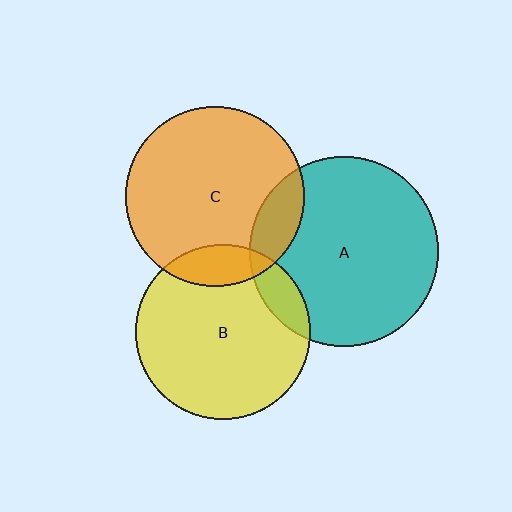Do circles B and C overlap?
Yes.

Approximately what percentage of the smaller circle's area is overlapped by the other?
Approximately 15%.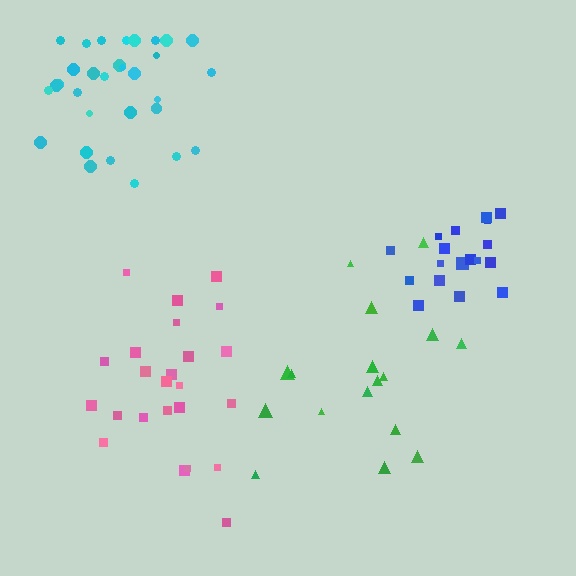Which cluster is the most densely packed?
Cyan.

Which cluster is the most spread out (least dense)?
Green.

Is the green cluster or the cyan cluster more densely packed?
Cyan.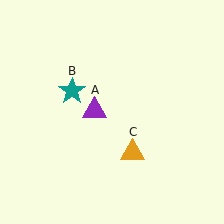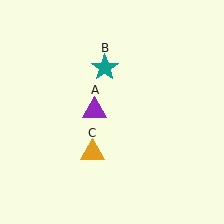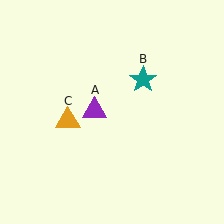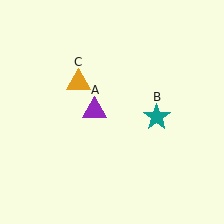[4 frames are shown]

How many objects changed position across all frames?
2 objects changed position: teal star (object B), orange triangle (object C).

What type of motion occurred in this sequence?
The teal star (object B), orange triangle (object C) rotated clockwise around the center of the scene.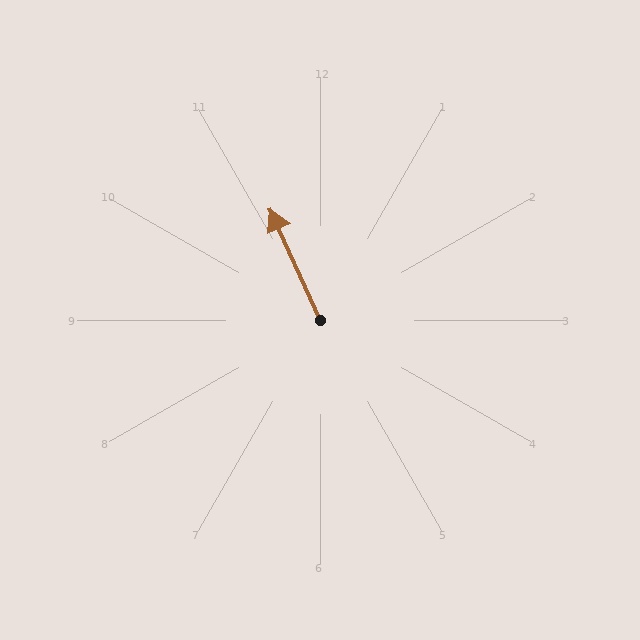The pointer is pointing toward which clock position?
Roughly 11 o'clock.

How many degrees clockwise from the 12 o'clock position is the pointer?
Approximately 336 degrees.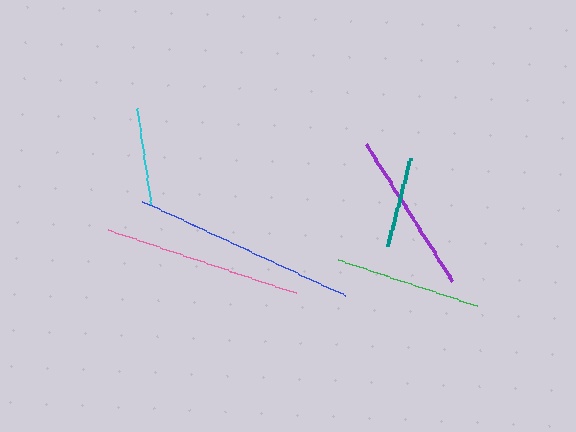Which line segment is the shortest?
The teal line is the shortest at approximately 91 pixels.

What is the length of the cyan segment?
The cyan segment is approximately 97 pixels long.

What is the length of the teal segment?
The teal segment is approximately 91 pixels long.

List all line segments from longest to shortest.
From longest to shortest: blue, pink, purple, green, cyan, teal.